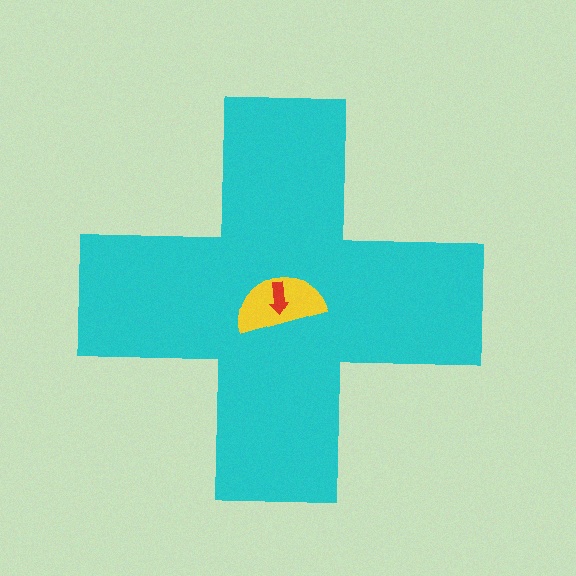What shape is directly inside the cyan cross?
The yellow semicircle.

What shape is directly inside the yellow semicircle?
The red arrow.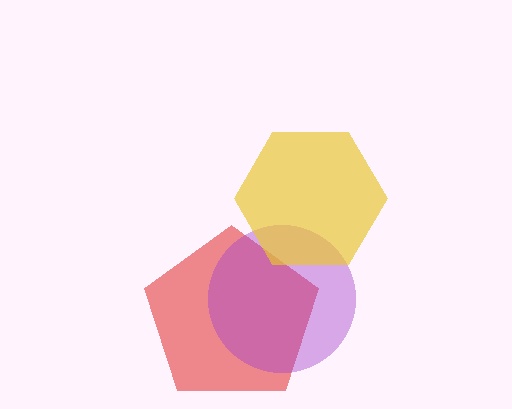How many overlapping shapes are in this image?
There are 3 overlapping shapes in the image.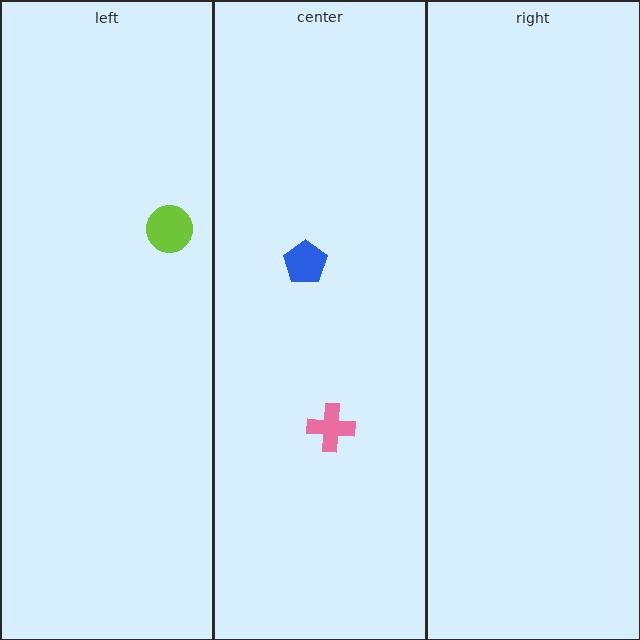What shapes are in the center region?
The pink cross, the blue pentagon.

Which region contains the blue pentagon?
The center region.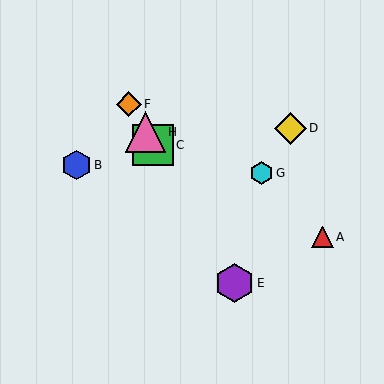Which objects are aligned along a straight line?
Objects C, E, F, H are aligned along a straight line.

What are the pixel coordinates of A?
Object A is at (322, 237).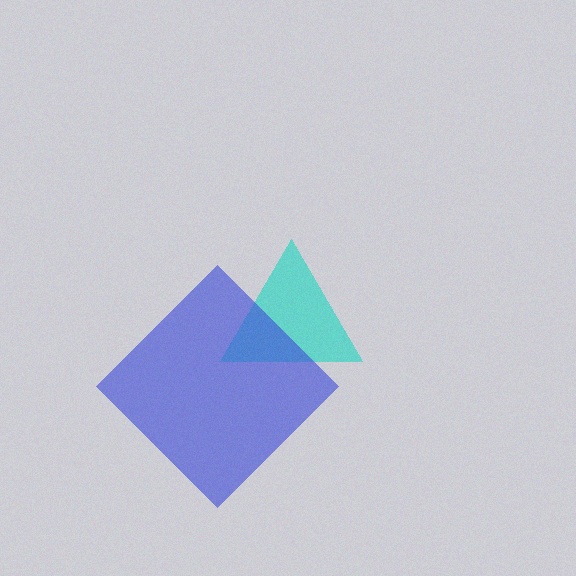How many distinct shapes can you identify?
There are 2 distinct shapes: a cyan triangle, a blue diamond.